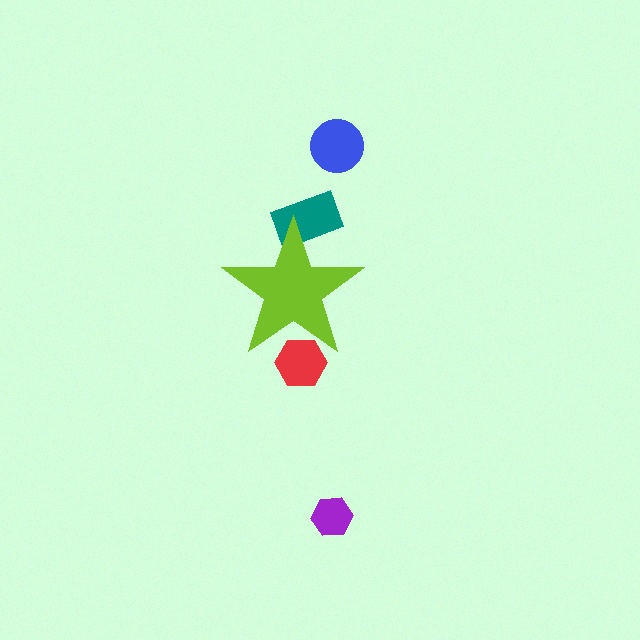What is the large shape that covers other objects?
A lime star.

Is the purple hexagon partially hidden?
No, the purple hexagon is fully visible.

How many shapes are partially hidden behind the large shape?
2 shapes are partially hidden.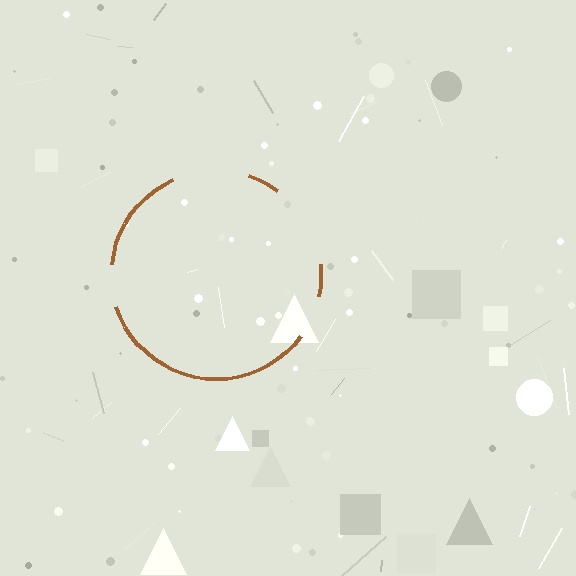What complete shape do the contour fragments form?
The contour fragments form a circle.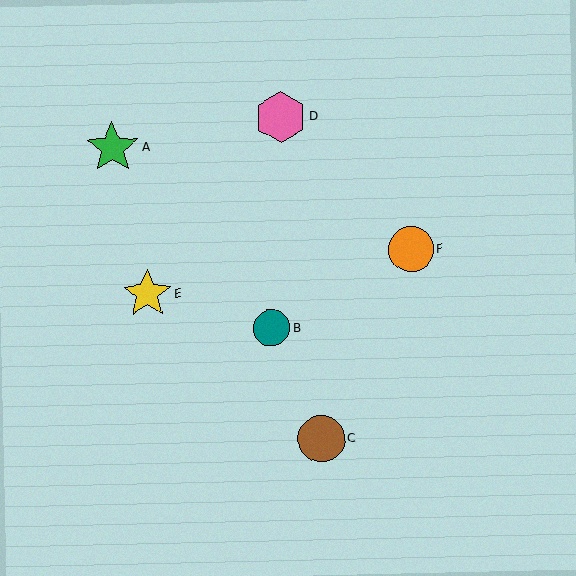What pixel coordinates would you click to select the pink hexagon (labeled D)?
Click at (281, 117) to select the pink hexagon D.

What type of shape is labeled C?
Shape C is a brown circle.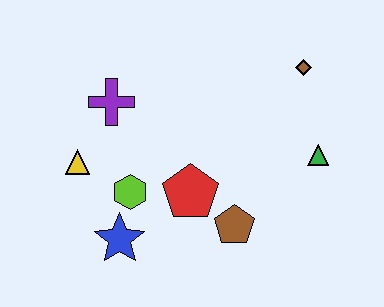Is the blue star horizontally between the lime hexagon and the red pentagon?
No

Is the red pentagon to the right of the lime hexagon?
Yes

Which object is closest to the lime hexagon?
The blue star is closest to the lime hexagon.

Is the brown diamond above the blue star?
Yes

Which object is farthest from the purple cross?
The green triangle is farthest from the purple cross.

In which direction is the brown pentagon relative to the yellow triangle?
The brown pentagon is to the right of the yellow triangle.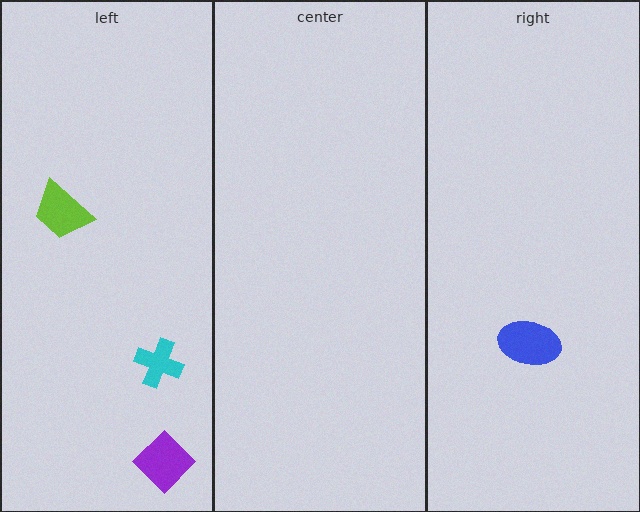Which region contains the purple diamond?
The left region.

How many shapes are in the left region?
3.